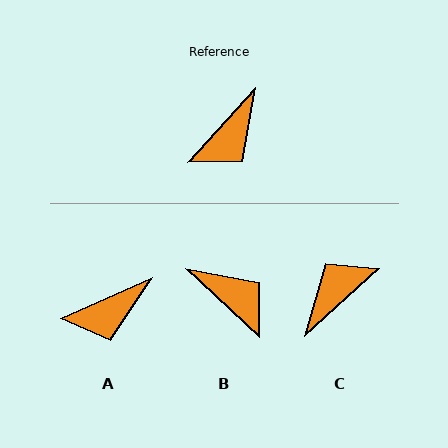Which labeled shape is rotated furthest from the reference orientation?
C, about 174 degrees away.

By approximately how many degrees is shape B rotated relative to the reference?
Approximately 89 degrees counter-clockwise.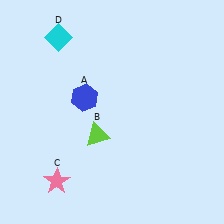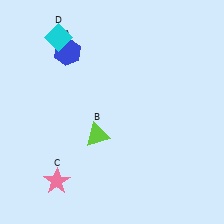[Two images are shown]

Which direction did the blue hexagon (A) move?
The blue hexagon (A) moved up.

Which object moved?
The blue hexagon (A) moved up.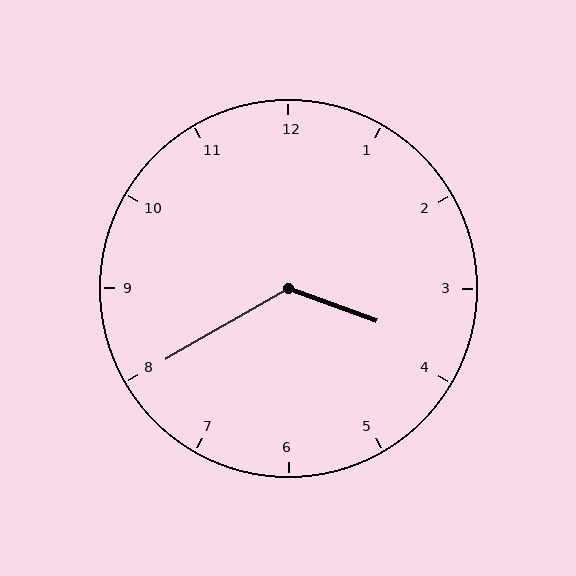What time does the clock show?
3:40.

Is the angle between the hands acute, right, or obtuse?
It is obtuse.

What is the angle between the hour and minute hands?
Approximately 130 degrees.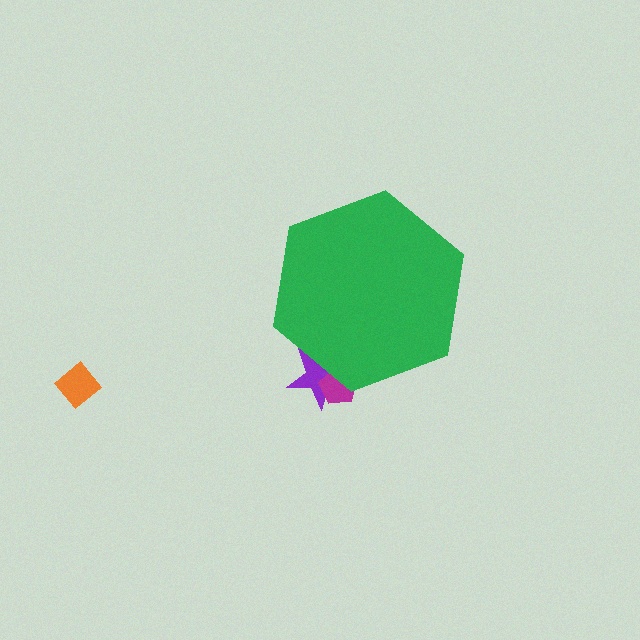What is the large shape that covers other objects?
A green hexagon.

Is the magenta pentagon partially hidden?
Yes, the magenta pentagon is partially hidden behind the green hexagon.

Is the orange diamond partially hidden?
No, the orange diamond is fully visible.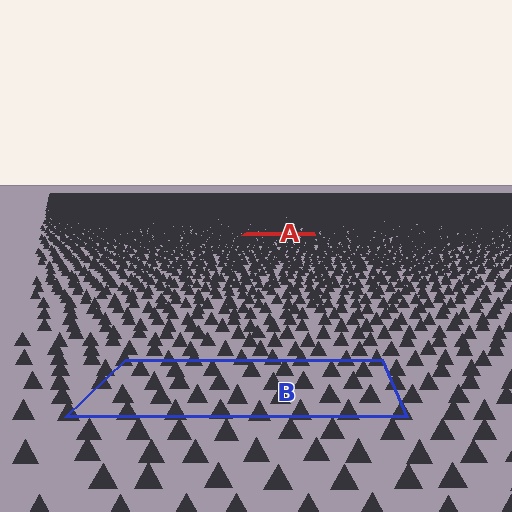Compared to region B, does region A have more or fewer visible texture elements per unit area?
Region A has more texture elements per unit area — they are packed more densely because it is farther away.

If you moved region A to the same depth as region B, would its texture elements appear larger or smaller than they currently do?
They would appear larger. At a closer depth, the same texture elements are projected at a bigger on-screen size.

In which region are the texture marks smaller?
The texture marks are smaller in region A, because it is farther away.